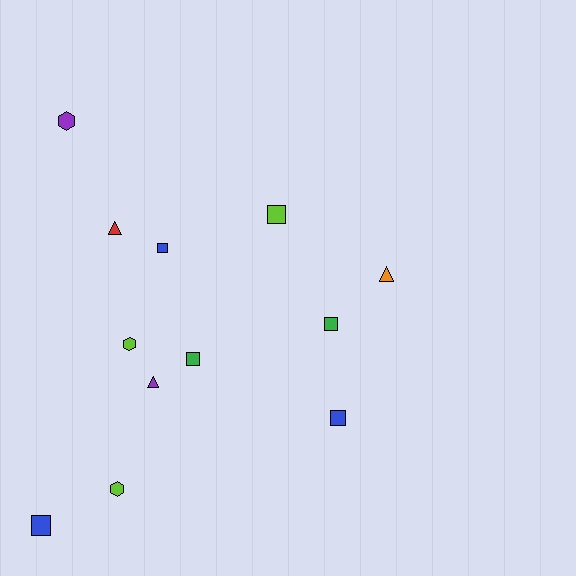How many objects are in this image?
There are 12 objects.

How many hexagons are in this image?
There are 3 hexagons.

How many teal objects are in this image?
There are no teal objects.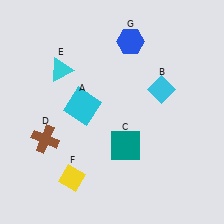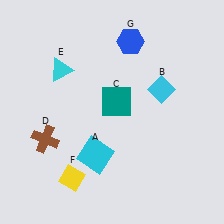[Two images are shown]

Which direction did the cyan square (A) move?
The cyan square (A) moved down.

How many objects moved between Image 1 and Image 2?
2 objects moved between the two images.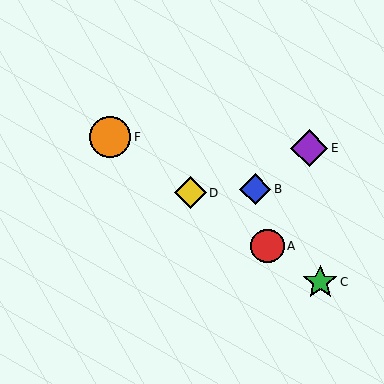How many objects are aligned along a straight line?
4 objects (A, C, D, F) are aligned along a straight line.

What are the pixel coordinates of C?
Object C is at (320, 282).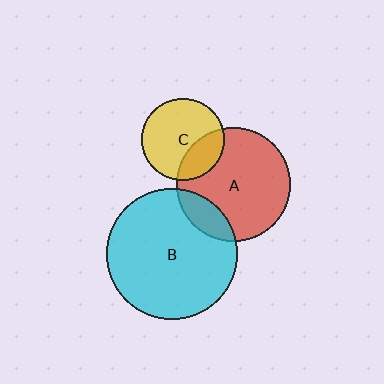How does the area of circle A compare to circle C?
Approximately 1.9 times.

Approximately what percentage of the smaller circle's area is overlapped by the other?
Approximately 15%.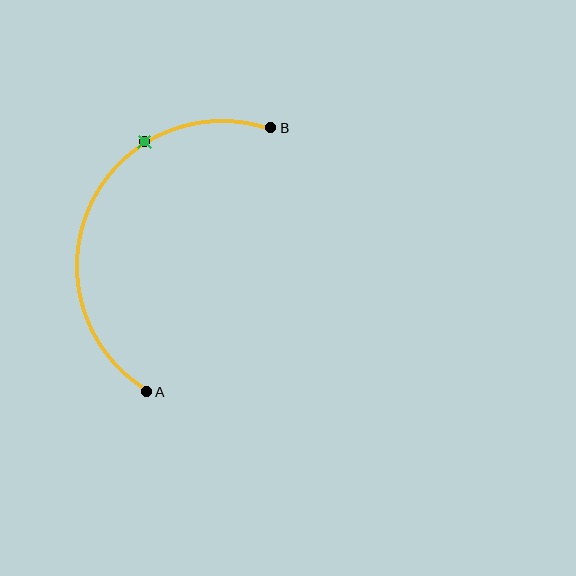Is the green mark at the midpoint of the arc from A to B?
No. The green mark lies on the arc but is closer to endpoint B. The arc midpoint would be at the point on the curve equidistant along the arc from both A and B.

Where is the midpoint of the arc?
The arc midpoint is the point on the curve farthest from the straight line joining A and B. It sits to the left of that line.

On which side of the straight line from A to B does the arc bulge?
The arc bulges to the left of the straight line connecting A and B.